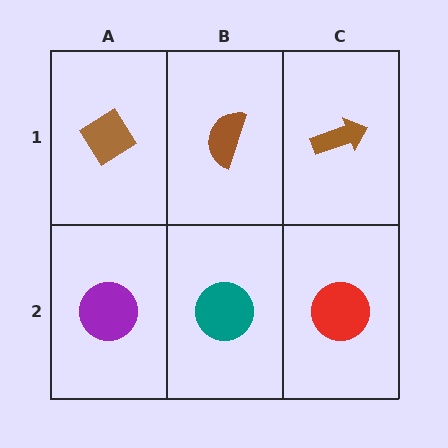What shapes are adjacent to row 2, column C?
A brown arrow (row 1, column C), a teal circle (row 2, column B).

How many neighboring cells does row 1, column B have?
3.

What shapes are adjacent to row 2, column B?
A brown semicircle (row 1, column B), a purple circle (row 2, column A), a red circle (row 2, column C).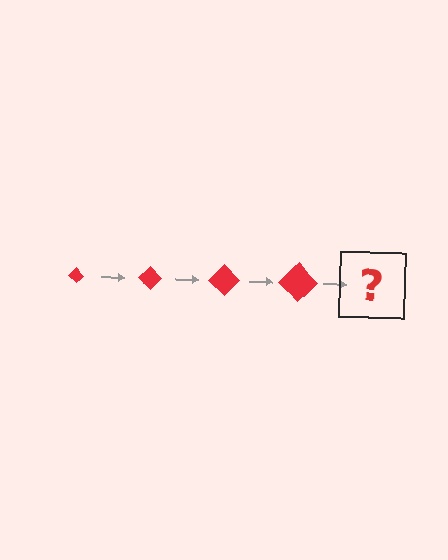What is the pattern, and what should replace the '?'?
The pattern is that the diamond gets progressively larger each step. The '?' should be a red diamond, larger than the previous one.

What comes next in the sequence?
The next element should be a red diamond, larger than the previous one.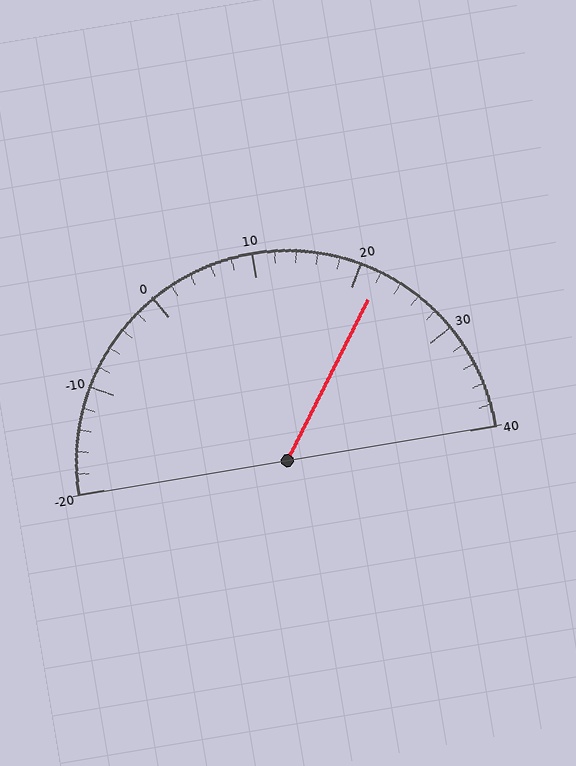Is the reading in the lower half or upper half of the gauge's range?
The reading is in the upper half of the range (-20 to 40).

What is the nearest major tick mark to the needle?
The nearest major tick mark is 20.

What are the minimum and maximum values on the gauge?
The gauge ranges from -20 to 40.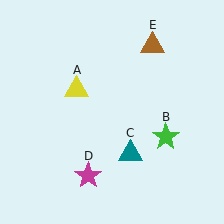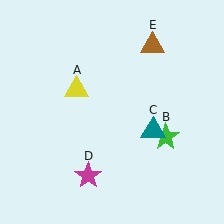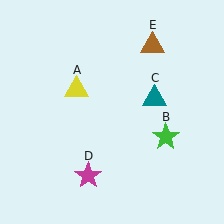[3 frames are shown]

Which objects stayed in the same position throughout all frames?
Yellow triangle (object A) and green star (object B) and magenta star (object D) and brown triangle (object E) remained stationary.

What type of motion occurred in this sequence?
The teal triangle (object C) rotated counterclockwise around the center of the scene.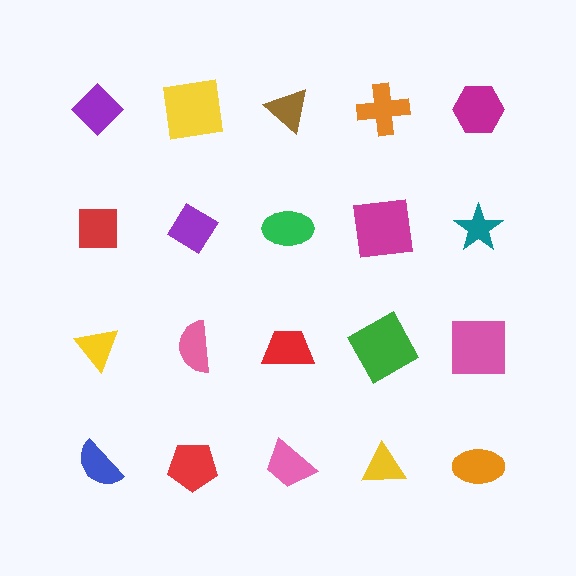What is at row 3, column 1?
A yellow triangle.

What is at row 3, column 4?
A green square.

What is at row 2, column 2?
A purple diamond.